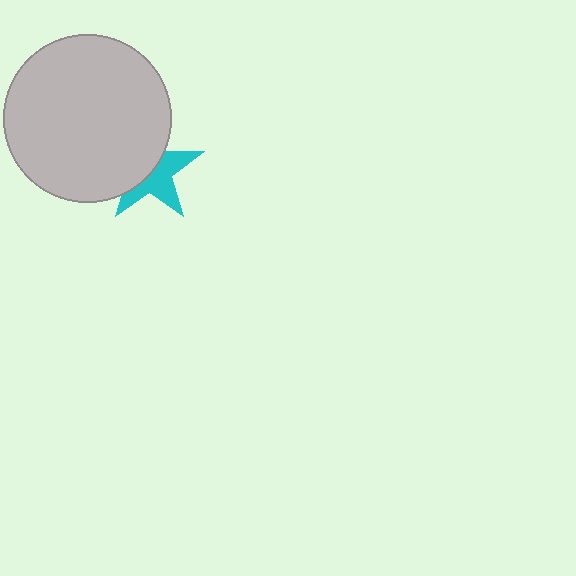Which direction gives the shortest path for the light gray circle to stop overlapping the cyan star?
Moving toward the upper-left gives the shortest separation.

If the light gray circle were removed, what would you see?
You would see the complete cyan star.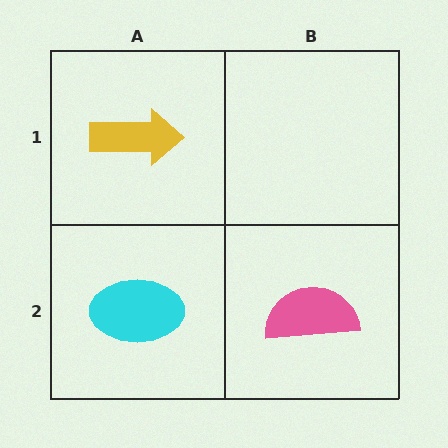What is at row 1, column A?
A yellow arrow.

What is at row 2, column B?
A pink semicircle.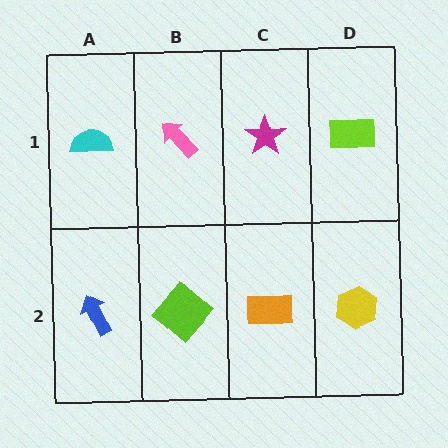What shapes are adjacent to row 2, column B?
A pink arrow (row 1, column B), a blue arrow (row 2, column A), an orange rectangle (row 2, column C).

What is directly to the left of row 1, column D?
A magenta star.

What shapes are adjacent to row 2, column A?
A cyan semicircle (row 1, column A), a lime diamond (row 2, column B).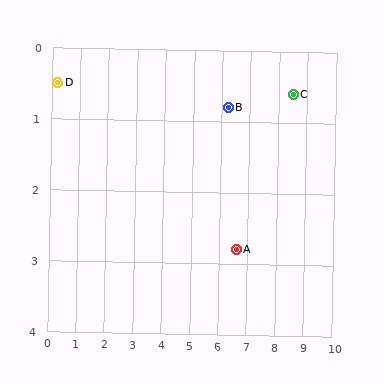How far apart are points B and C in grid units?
Points B and C are about 2.3 grid units apart.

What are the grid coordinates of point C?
Point C is at approximately (8.5, 0.6).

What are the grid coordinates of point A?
Point A is at approximately (6.6, 2.8).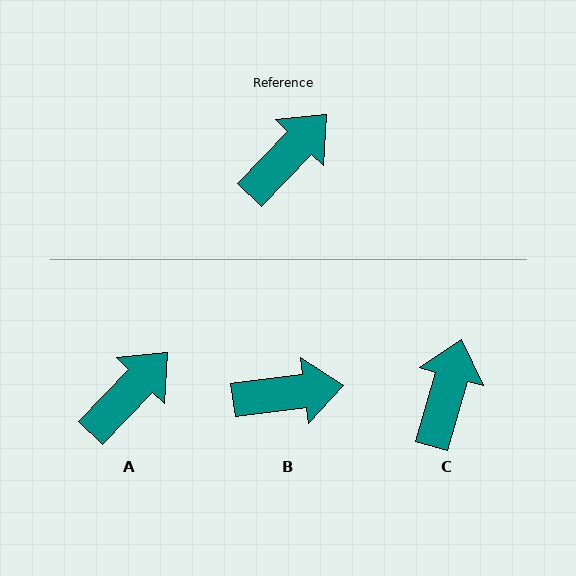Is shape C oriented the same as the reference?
No, it is off by about 28 degrees.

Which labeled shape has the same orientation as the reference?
A.